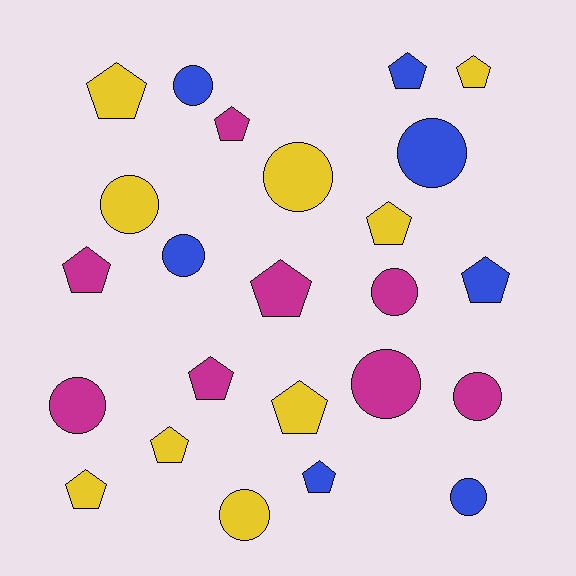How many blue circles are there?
There are 4 blue circles.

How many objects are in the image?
There are 24 objects.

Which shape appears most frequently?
Pentagon, with 13 objects.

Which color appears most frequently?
Yellow, with 9 objects.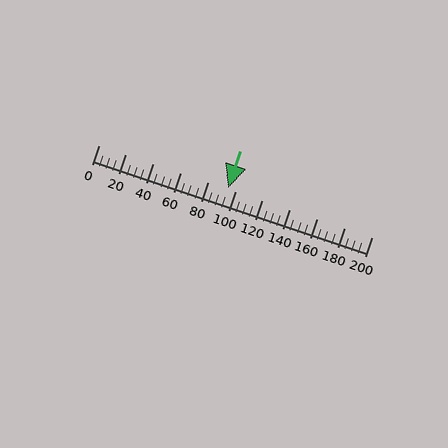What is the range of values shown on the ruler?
The ruler shows values from 0 to 200.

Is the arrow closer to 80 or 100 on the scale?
The arrow is closer to 100.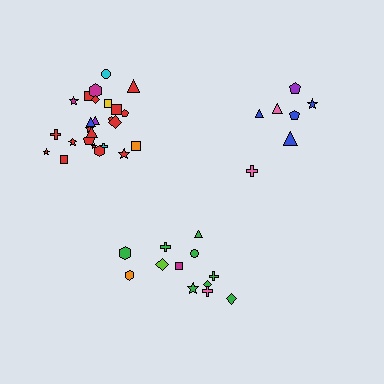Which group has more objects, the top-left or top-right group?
The top-left group.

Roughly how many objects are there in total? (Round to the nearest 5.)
Roughly 45 objects in total.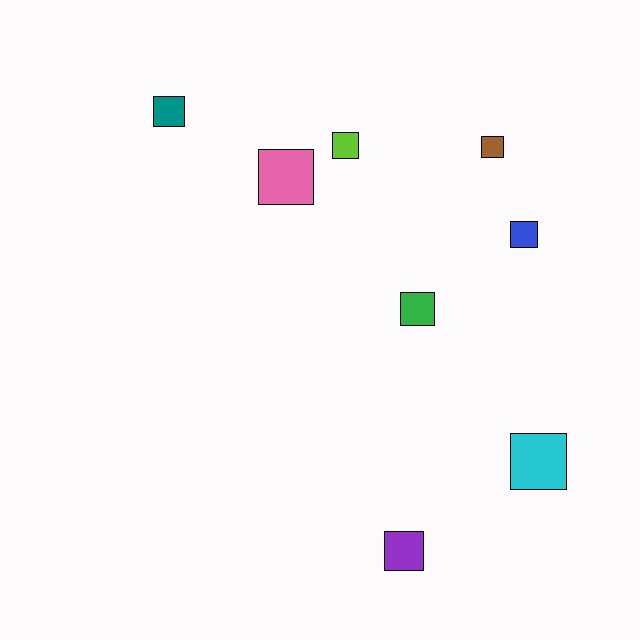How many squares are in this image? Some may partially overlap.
There are 8 squares.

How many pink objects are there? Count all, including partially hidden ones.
There is 1 pink object.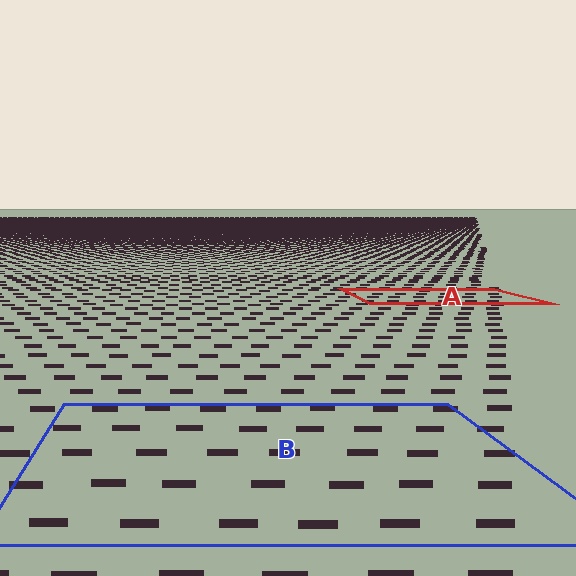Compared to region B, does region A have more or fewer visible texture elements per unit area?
Region A has more texture elements per unit area — they are packed more densely because it is farther away.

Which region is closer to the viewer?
Region B is closer. The texture elements there are larger and more spread out.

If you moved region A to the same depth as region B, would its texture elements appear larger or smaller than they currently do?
They would appear larger. At a closer depth, the same texture elements are projected at a bigger on-screen size.